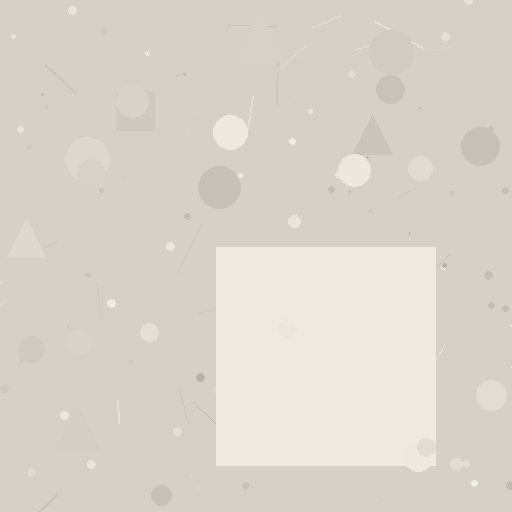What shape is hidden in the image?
A square is hidden in the image.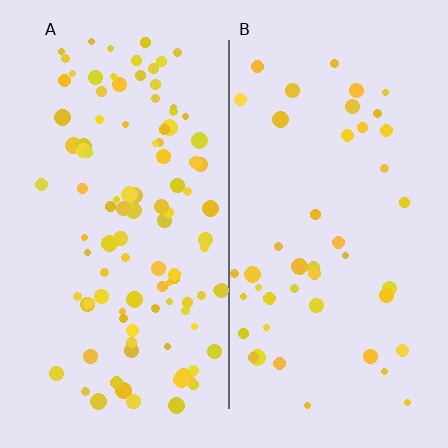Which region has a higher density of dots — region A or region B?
A (the left).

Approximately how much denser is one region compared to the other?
Approximately 2.3× — region A over region B.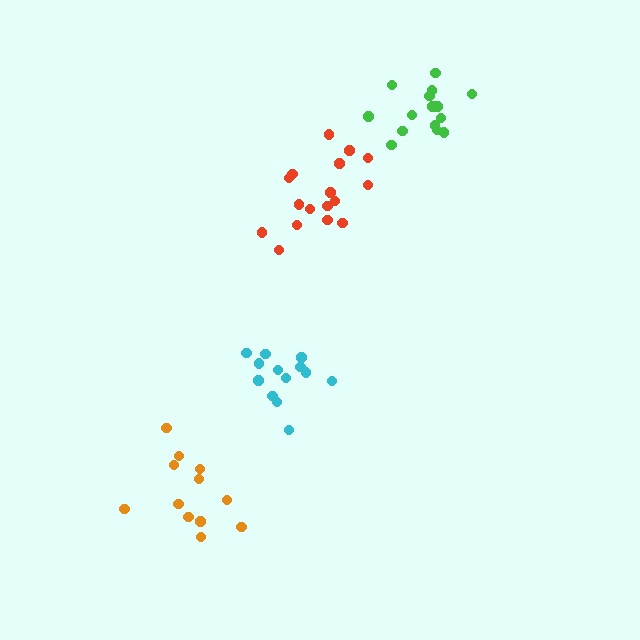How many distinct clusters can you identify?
There are 4 distinct clusters.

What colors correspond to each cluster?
The clusters are colored: red, cyan, orange, green.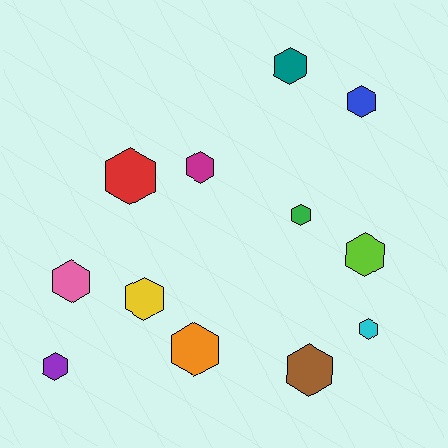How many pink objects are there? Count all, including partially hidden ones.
There is 1 pink object.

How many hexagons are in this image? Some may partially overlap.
There are 12 hexagons.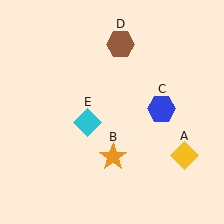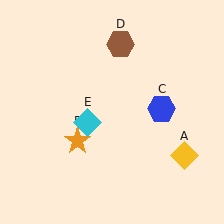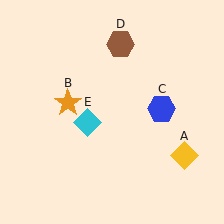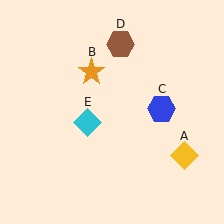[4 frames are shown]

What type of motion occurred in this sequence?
The orange star (object B) rotated clockwise around the center of the scene.